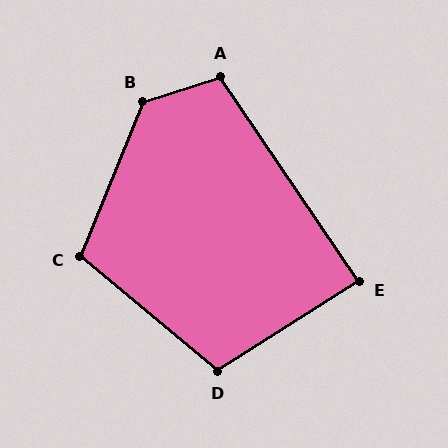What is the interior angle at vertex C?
Approximately 108 degrees (obtuse).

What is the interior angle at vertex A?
Approximately 107 degrees (obtuse).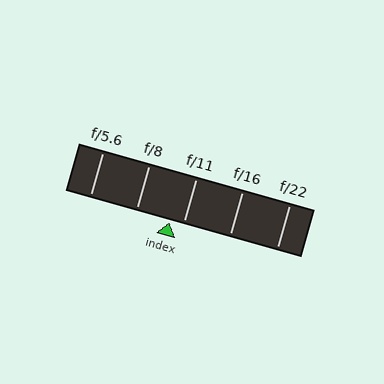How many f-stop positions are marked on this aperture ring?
There are 5 f-stop positions marked.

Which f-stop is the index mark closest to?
The index mark is closest to f/11.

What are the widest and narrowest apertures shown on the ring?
The widest aperture shown is f/5.6 and the narrowest is f/22.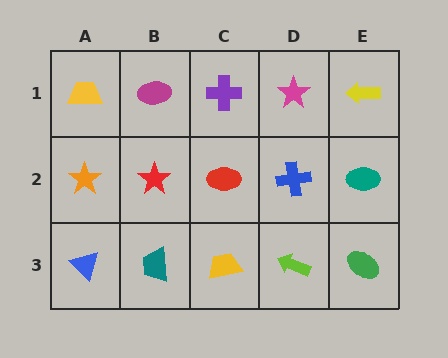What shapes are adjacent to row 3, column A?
An orange star (row 2, column A), a teal trapezoid (row 3, column B).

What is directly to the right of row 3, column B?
A yellow trapezoid.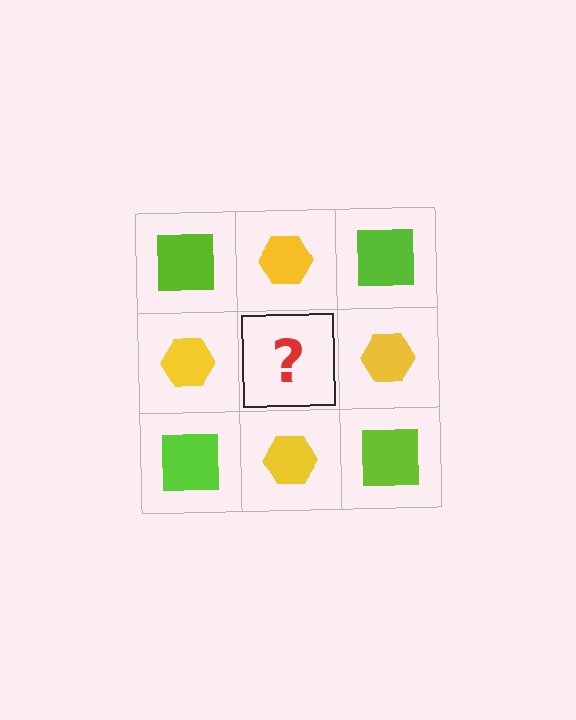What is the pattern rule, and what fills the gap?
The rule is that it alternates lime square and yellow hexagon in a checkerboard pattern. The gap should be filled with a lime square.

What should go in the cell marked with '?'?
The missing cell should contain a lime square.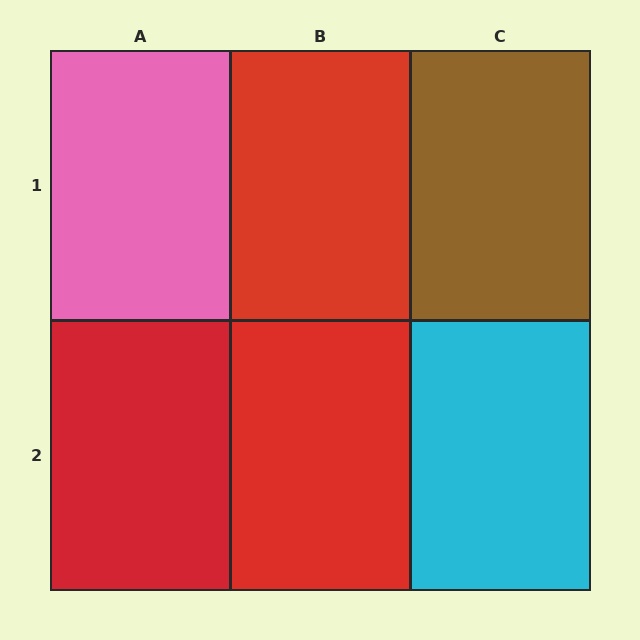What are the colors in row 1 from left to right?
Pink, red, brown.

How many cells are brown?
1 cell is brown.